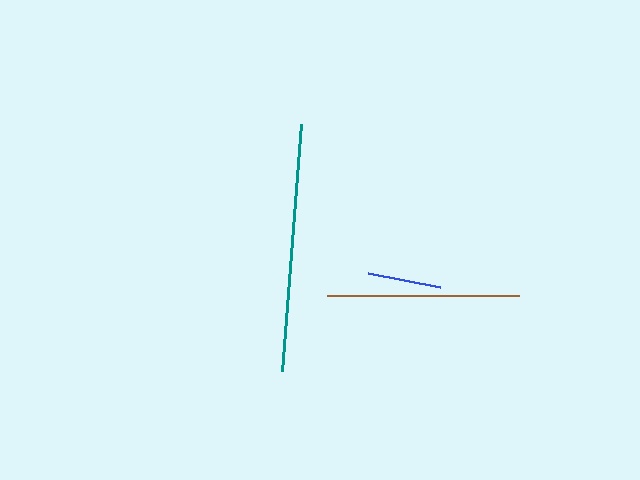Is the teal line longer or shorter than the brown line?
The teal line is longer than the brown line.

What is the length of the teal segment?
The teal segment is approximately 248 pixels long.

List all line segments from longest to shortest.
From longest to shortest: teal, brown, blue.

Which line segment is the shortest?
The blue line is the shortest at approximately 74 pixels.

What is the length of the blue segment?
The blue segment is approximately 74 pixels long.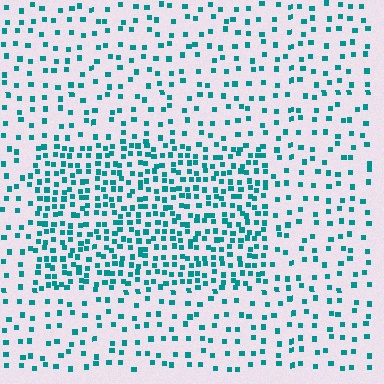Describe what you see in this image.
The image contains small teal elements arranged at two different densities. A rectangle-shaped region is visible where the elements are more densely packed than the surrounding area.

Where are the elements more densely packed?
The elements are more densely packed inside the rectangle boundary.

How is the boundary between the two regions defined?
The boundary is defined by a change in element density (approximately 2.3x ratio). All elements are the same color, size, and shape.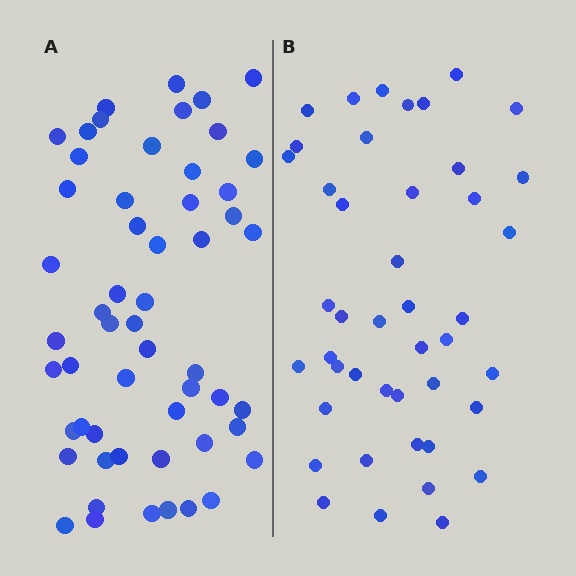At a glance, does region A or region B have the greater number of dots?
Region A (the left region) has more dots.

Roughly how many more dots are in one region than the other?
Region A has roughly 12 or so more dots than region B.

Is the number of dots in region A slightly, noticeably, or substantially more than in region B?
Region A has noticeably more, but not dramatically so. The ratio is roughly 1.2 to 1.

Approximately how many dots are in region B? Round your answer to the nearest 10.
About 40 dots. (The exact count is 44, which rounds to 40.)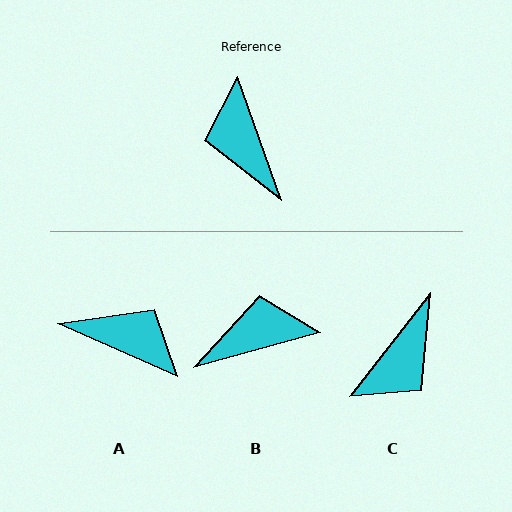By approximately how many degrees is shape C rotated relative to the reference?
Approximately 123 degrees counter-clockwise.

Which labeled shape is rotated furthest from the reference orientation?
A, about 133 degrees away.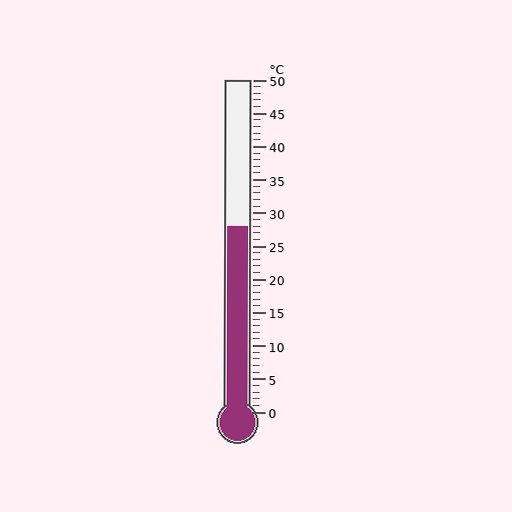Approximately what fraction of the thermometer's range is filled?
The thermometer is filled to approximately 55% of its range.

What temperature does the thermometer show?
The thermometer shows approximately 28°C.